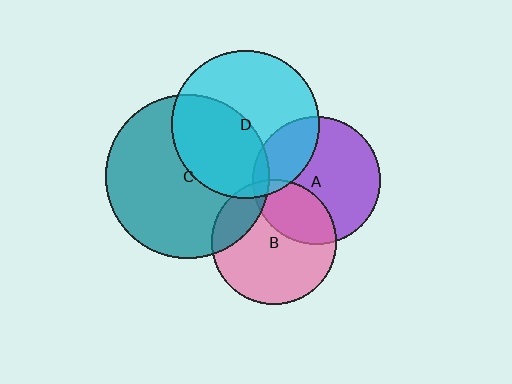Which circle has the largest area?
Circle C (teal).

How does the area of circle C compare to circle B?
Approximately 1.7 times.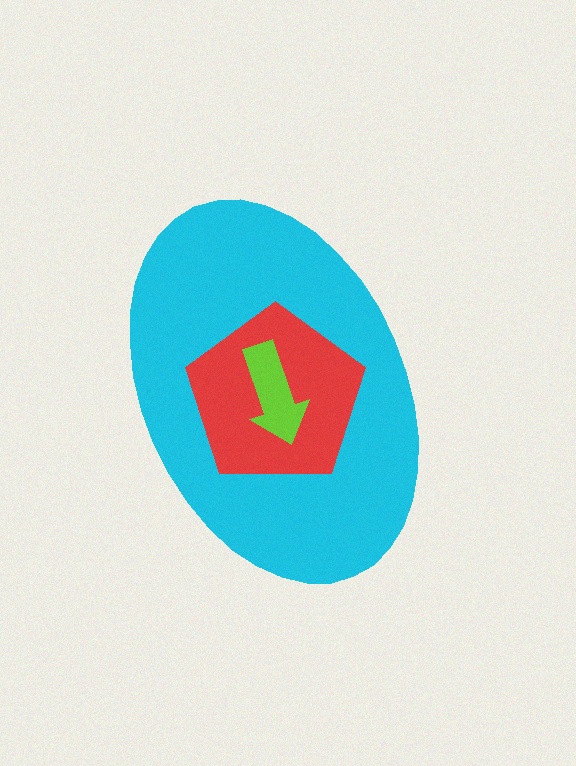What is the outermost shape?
The cyan ellipse.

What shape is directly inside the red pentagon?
The lime arrow.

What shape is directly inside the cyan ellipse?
The red pentagon.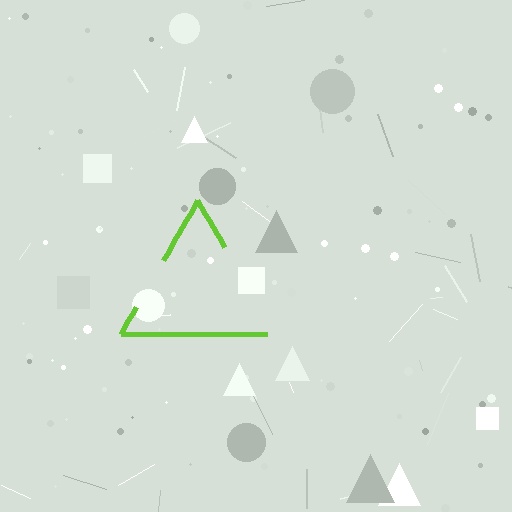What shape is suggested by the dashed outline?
The dashed outline suggests a triangle.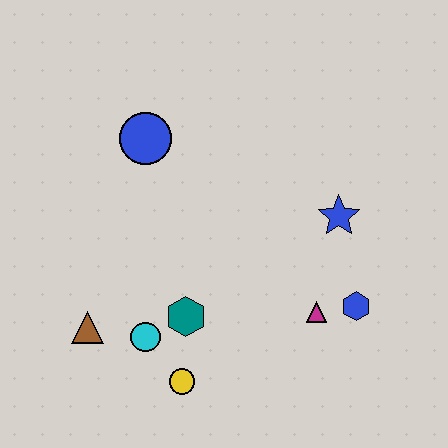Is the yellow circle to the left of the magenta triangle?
Yes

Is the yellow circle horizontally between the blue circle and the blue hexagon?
Yes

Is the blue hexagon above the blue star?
No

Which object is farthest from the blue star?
The brown triangle is farthest from the blue star.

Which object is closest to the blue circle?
The teal hexagon is closest to the blue circle.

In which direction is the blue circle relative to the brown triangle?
The blue circle is above the brown triangle.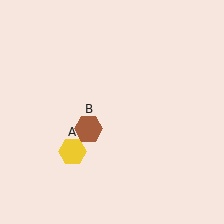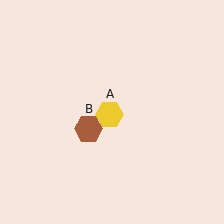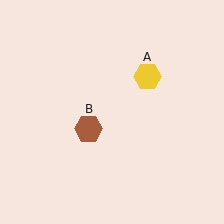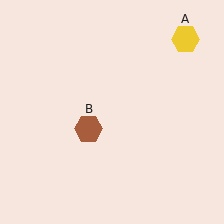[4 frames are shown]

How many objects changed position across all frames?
1 object changed position: yellow hexagon (object A).